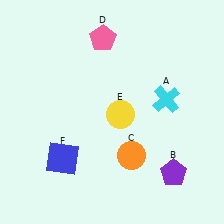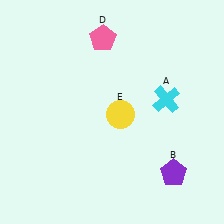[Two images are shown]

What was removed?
The blue square (F), the orange circle (C) were removed in Image 2.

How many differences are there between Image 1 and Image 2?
There are 2 differences between the two images.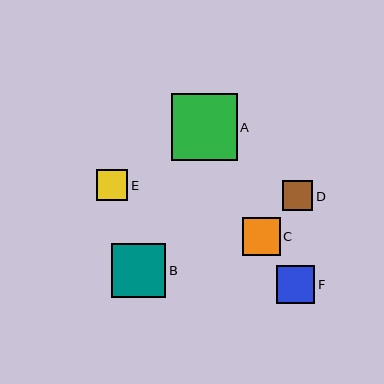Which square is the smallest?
Square D is the smallest with a size of approximately 31 pixels.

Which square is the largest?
Square A is the largest with a size of approximately 66 pixels.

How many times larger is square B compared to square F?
Square B is approximately 1.4 times the size of square F.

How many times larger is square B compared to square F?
Square B is approximately 1.4 times the size of square F.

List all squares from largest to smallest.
From largest to smallest: A, B, F, C, E, D.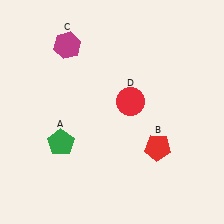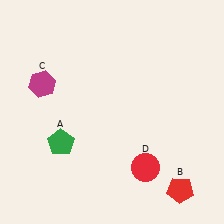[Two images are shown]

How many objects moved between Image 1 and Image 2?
3 objects moved between the two images.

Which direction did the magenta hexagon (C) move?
The magenta hexagon (C) moved down.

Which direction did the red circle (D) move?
The red circle (D) moved down.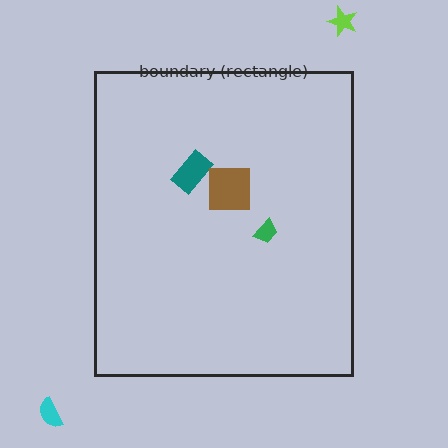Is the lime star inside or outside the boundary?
Outside.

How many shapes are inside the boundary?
4 inside, 2 outside.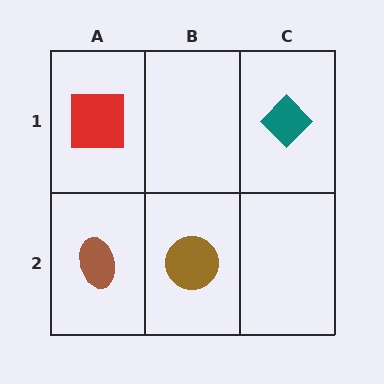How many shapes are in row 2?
2 shapes.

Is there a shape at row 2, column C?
No, that cell is empty.